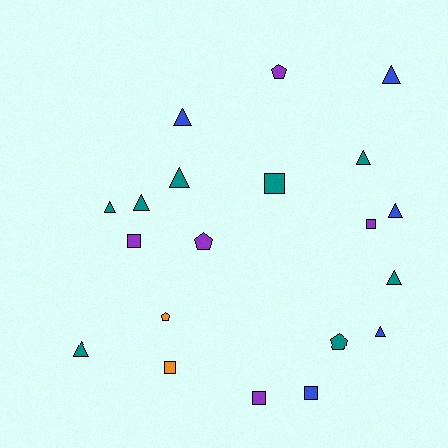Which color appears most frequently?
Teal, with 8 objects.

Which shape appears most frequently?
Triangle, with 10 objects.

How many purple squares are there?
There are 3 purple squares.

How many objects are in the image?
There are 20 objects.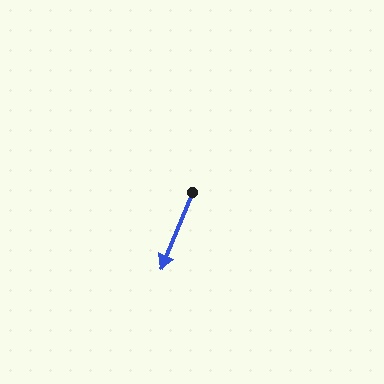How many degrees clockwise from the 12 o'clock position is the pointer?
Approximately 202 degrees.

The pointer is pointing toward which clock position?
Roughly 7 o'clock.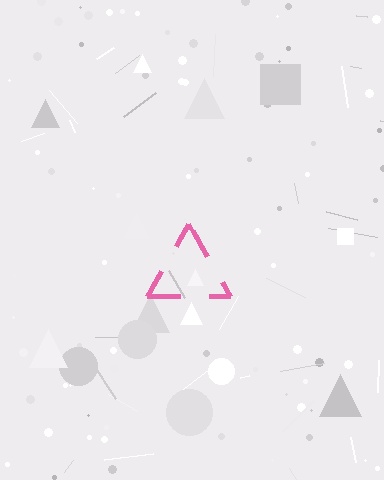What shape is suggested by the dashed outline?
The dashed outline suggests a triangle.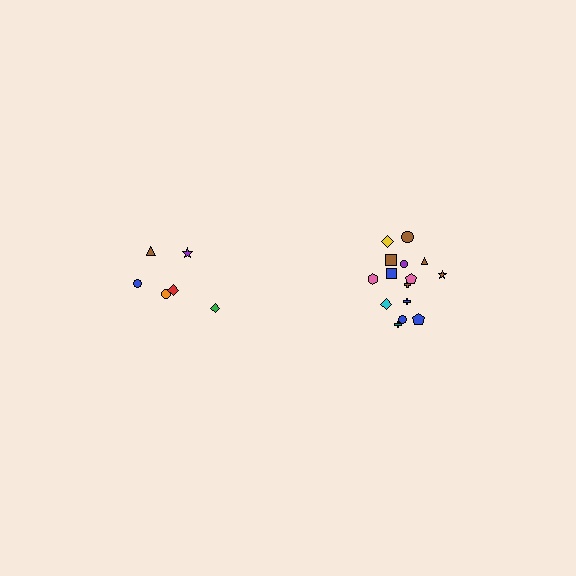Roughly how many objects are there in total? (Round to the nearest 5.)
Roughly 20 objects in total.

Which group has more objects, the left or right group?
The right group.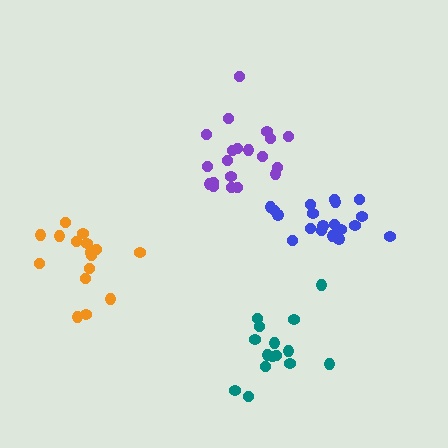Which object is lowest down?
The teal cluster is bottommost.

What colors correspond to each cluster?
The clusters are colored: teal, orange, purple, blue.